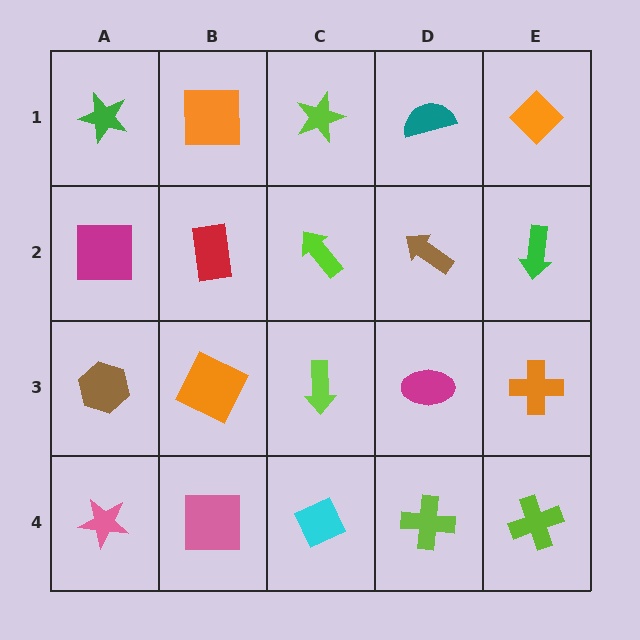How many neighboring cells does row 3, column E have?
3.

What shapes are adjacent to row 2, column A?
A green star (row 1, column A), a brown hexagon (row 3, column A), a red rectangle (row 2, column B).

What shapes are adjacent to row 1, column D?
A brown arrow (row 2, column D), a lime star (row 1, column C), an orange diamond (row 1, column E).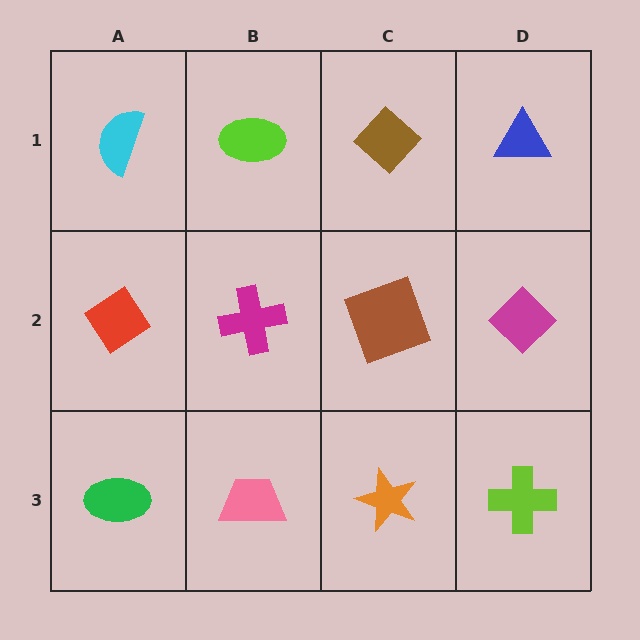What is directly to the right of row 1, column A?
A lime ellipse.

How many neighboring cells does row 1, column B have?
3.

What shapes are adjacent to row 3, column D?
A magenta diamond (row 2, column D), an orange star (row 3, column C).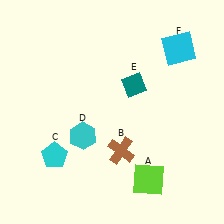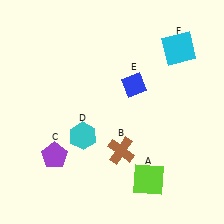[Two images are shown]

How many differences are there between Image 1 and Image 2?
There are 2 differences between the two images.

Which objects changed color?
C changed from cyan to purple. E changed from teal to blue.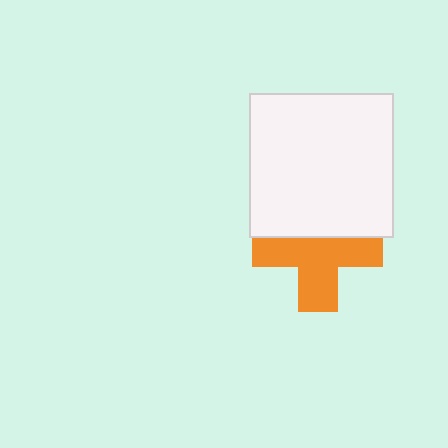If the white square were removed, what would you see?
You would see the complete orange cross.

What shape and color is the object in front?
The object in front is a white square.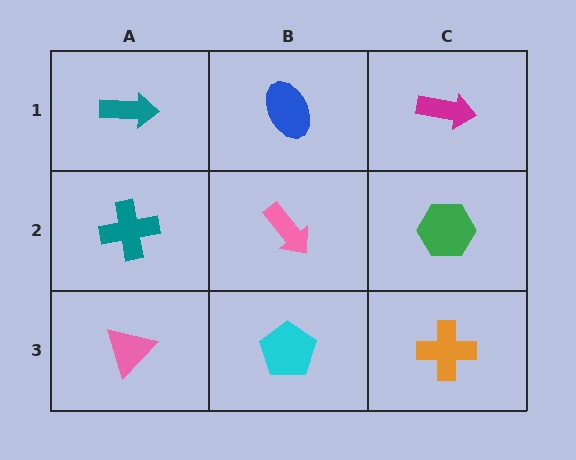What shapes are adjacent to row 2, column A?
A teal arrow (row 1, column A), a pink triangle (row 3, column A), a pink arrow (row 2, column B).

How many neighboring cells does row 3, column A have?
2.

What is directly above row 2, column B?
A blue ellipse.